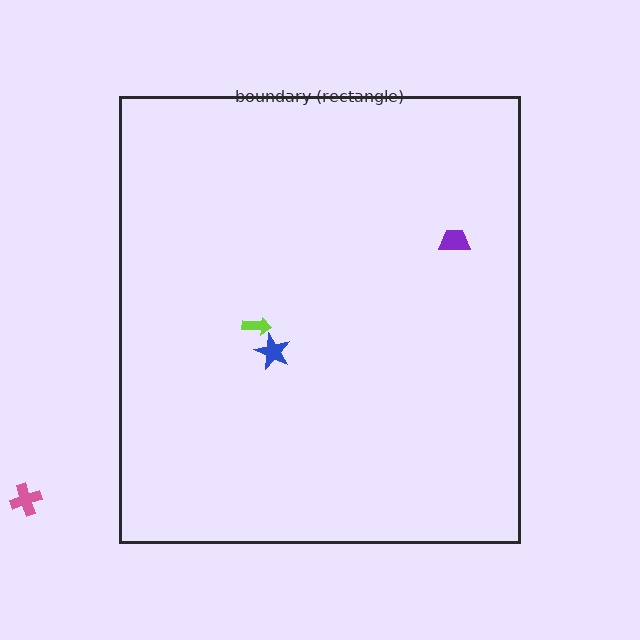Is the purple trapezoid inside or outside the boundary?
Inside.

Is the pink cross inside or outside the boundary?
Outside.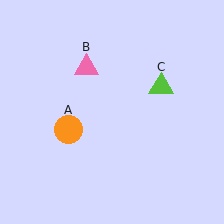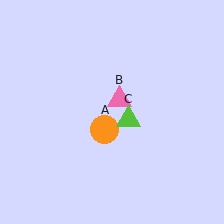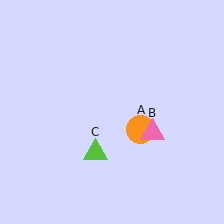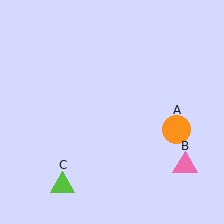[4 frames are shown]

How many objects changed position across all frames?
3 objects changed position: orange circle (object A), pink triangle (object B), lime triangle (object C).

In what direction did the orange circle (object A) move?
The orange circle (object A) moved right.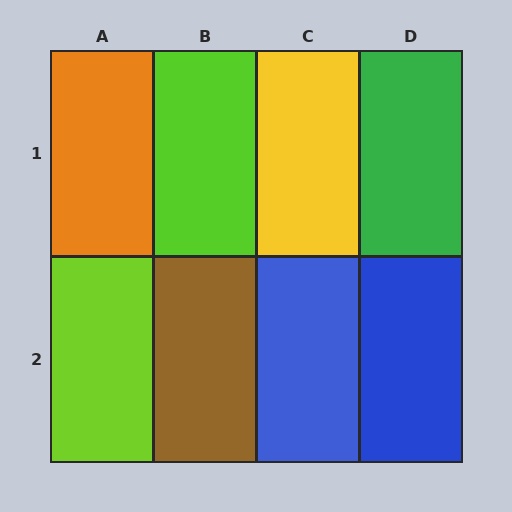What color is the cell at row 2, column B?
Brown.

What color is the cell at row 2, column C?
Blue.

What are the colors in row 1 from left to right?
Orange, lime, yellow, green.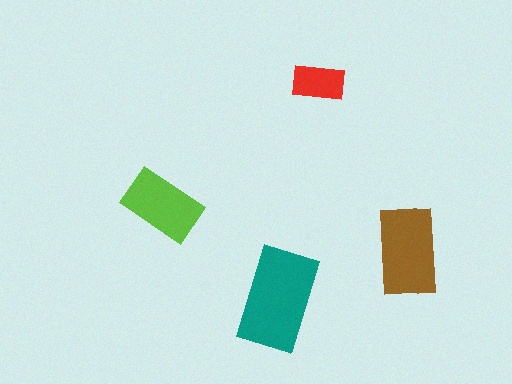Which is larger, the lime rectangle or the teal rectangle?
The teal one.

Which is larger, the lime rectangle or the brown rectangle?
The brown one.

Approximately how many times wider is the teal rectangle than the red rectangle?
About 2 times wider.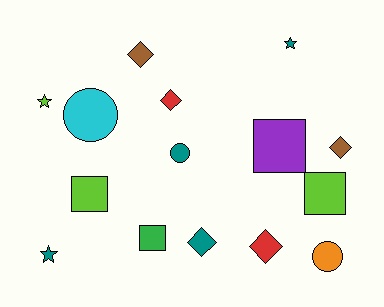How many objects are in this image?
There are 15 objects.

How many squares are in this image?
There are 4 squares.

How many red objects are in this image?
There are 2 red objects.